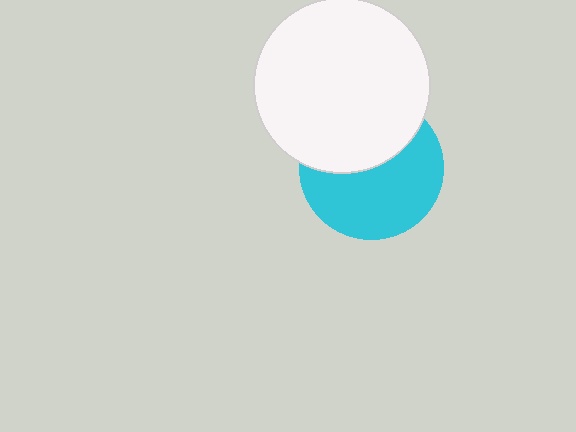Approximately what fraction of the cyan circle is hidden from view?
Roughly 42% of the cyan circle is hidden behind the white circle.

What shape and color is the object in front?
The object in front is a white circle.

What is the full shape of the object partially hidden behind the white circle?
The partially hidden object is a cyan circle.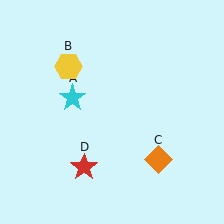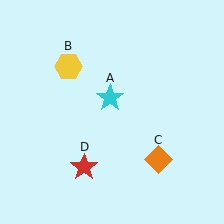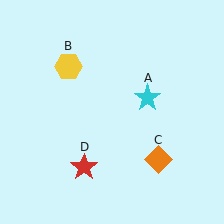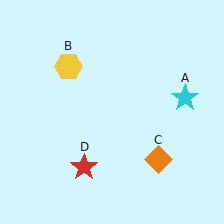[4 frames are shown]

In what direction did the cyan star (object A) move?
The cyan star (object A) moved right.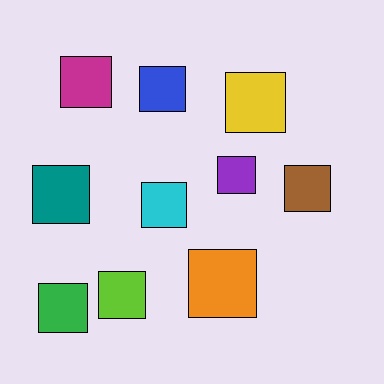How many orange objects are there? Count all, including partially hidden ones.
There is 1 orange object.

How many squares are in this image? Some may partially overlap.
There are 10 squares.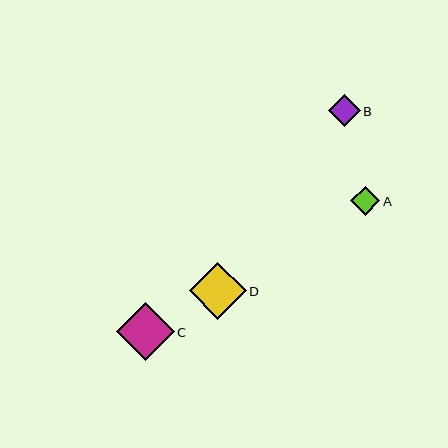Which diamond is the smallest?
Diamond A is the smallest with a size of approximately 29 pixels.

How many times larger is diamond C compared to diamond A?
Diamond C is approximately 2.0 times the size of diamond A.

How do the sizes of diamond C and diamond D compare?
Diamond C and diamond D are approximately the same size.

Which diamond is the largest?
Diamond C is the largest with a size of approximately 58 pixels.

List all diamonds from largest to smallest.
From largest to smallest: C, D, B, A.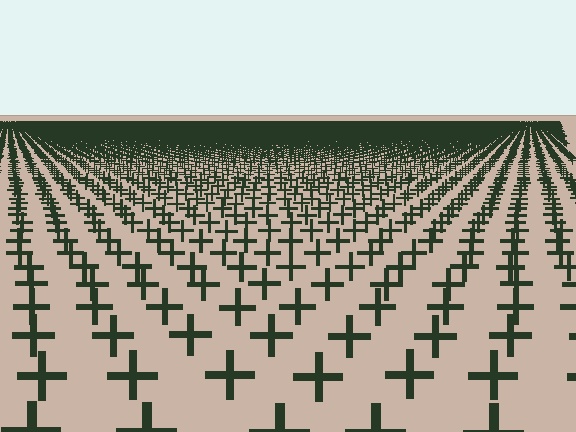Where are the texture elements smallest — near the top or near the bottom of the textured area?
Near the top.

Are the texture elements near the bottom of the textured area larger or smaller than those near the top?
Larger. Near the bottom, elements are closer to the viewer and appear at a bigger on-screen size.